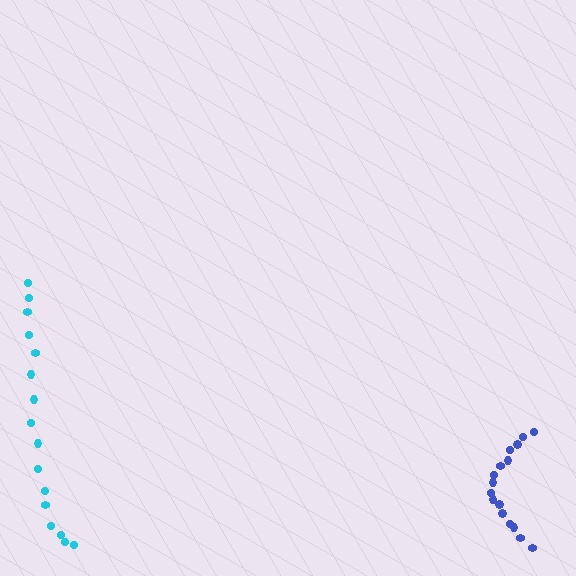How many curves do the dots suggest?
There are 2 distinct paths.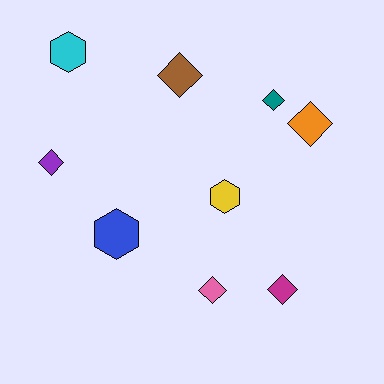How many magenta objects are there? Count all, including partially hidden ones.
There is 1 magenta object.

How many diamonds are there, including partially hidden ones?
There are 6 diamonds.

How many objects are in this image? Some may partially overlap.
There are 9 objects.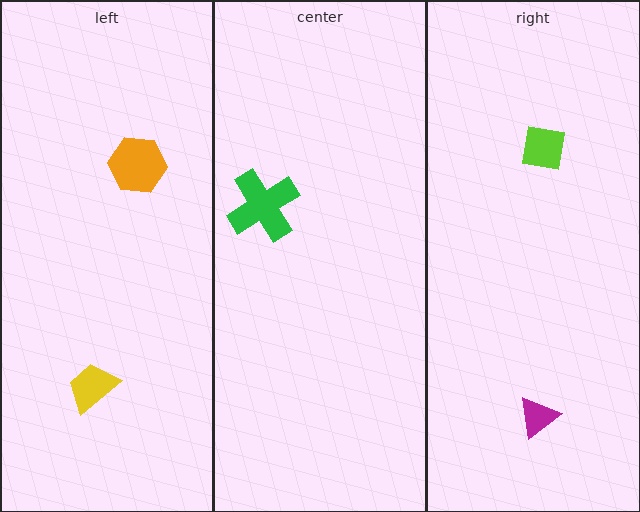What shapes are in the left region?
The orange hexagon, the yellow trapezoid.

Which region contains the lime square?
The right region.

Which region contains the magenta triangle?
The right region.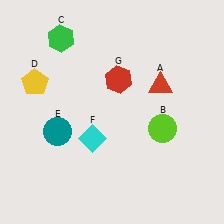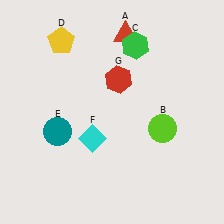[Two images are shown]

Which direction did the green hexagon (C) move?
The green hexagon (C) moved right.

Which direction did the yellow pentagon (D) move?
The yellow pentagon (D) moved up.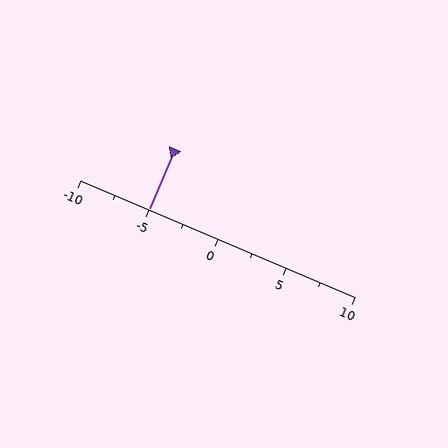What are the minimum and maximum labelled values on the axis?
The axis runs from -10 to 10.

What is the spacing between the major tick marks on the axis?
The major ticks are spaced 5 apart.